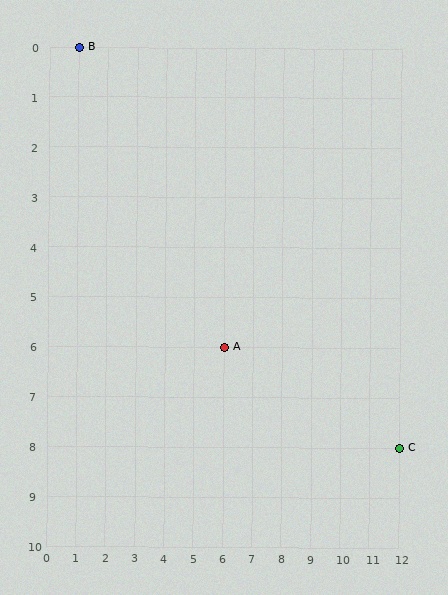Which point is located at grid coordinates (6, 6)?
Point A is at (6, 6).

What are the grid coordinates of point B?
Point B is at grid coordinates (1, 0).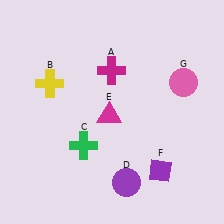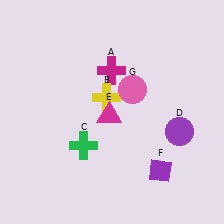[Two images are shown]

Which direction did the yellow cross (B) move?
The yellow cross (B) moved right.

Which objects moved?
The objects that moved are: the yellow cross (B), the purple circle (D), the pink circle (G).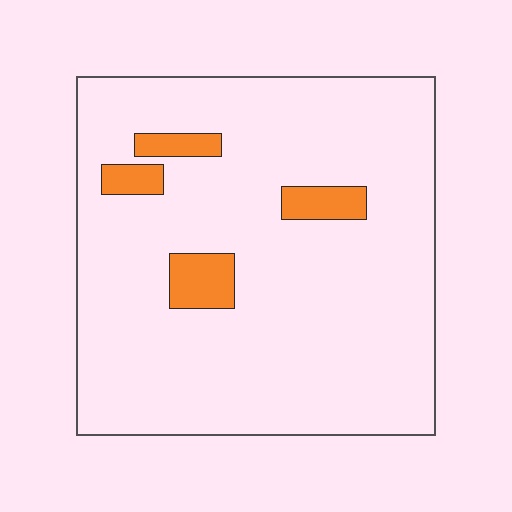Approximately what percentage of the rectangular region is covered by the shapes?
Approximately 10%.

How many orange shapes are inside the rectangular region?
4.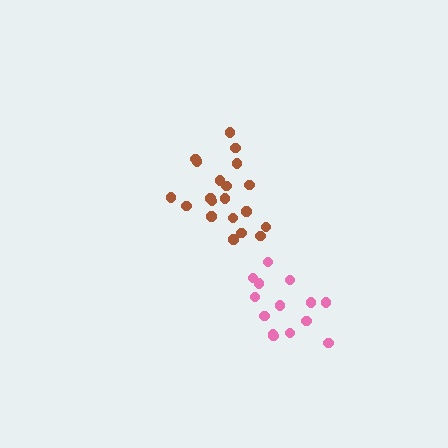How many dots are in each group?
Group 1: 14 dots, Group 2: 20 dots (34 total).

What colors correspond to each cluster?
The clusters are colored: pink, brown.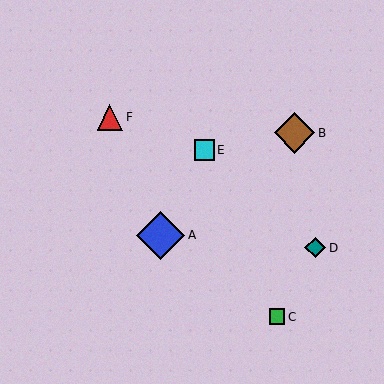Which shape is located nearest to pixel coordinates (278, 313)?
The green square (labeled C) at (277, 317) is nearest to that location.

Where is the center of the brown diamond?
The center of the brown diamond is at (295, 133).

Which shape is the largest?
The blue diamond (labeled A) is the largest.